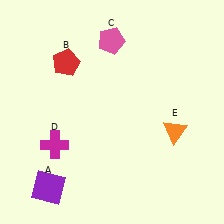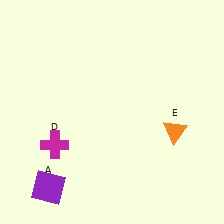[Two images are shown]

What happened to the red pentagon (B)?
The red pentagon (B) was removed in Image 2. It was in the top-left area of Image 1.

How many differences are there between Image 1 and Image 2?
There are 2 differences between the two images.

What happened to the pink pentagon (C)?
The pink pentagon (C) was removed in Image 2. It was in the top-left area of Image 1.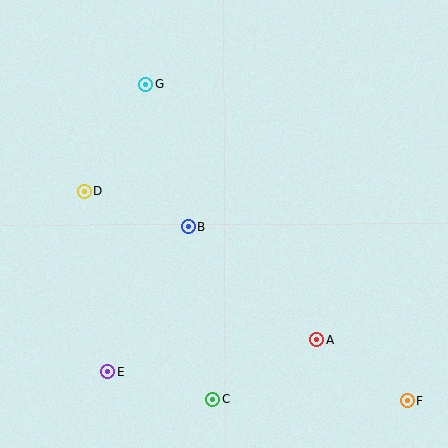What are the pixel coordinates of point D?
Point D is at (84, 191).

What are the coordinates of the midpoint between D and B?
The midpoint between D and B is at (136, 209).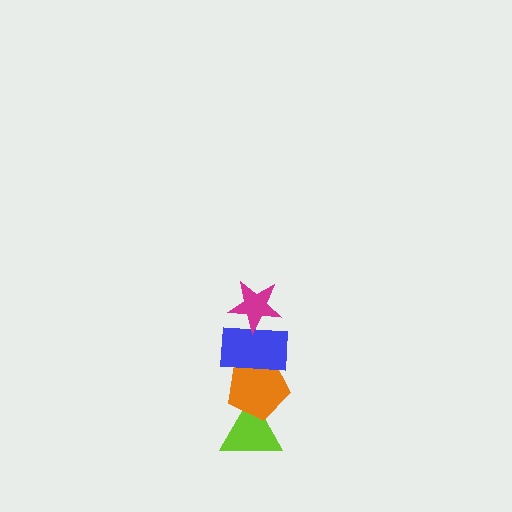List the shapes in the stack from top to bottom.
From top to bottom: the magenta star, the blue rectangle, the orange pentagon, the lime triangle.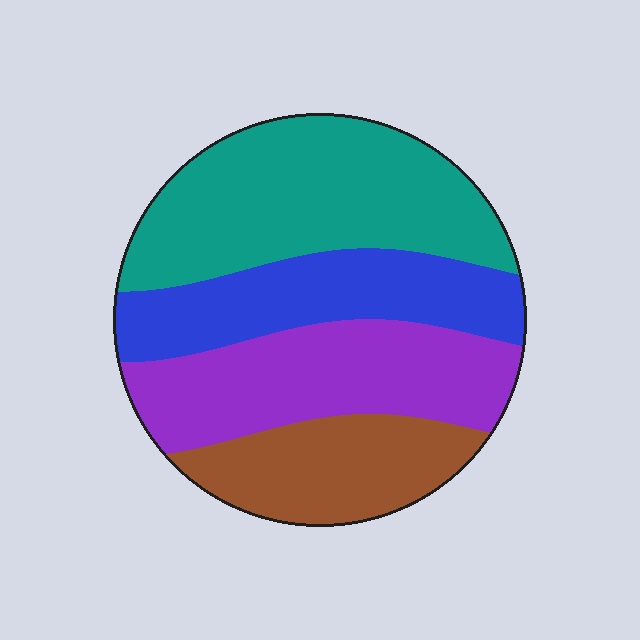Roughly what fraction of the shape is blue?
Blue covers roughly 20% of the shape.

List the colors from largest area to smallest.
From largest to smallest: teal, purple, blue, brown.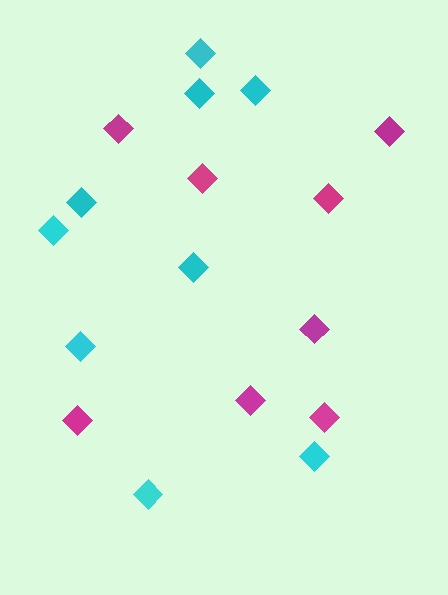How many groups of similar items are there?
There are 2 groups: one group of cyan diamonds (9) and one group of magenta diamonds (8).